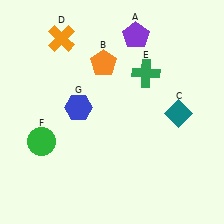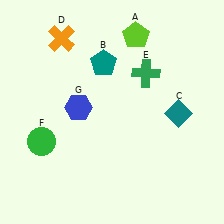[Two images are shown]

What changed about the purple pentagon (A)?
In Image 1, A is purple. In Image 2, it changed to lime.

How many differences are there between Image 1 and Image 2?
There are 2 differences between the two images.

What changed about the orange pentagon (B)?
In Image 1, B is orange. In Image 2, it changed to teal.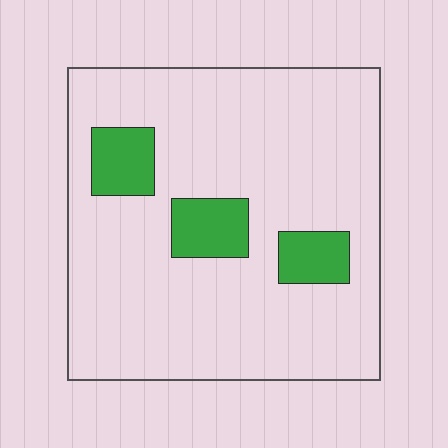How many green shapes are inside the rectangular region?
3.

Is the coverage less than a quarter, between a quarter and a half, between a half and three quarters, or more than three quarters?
Less than a quarter.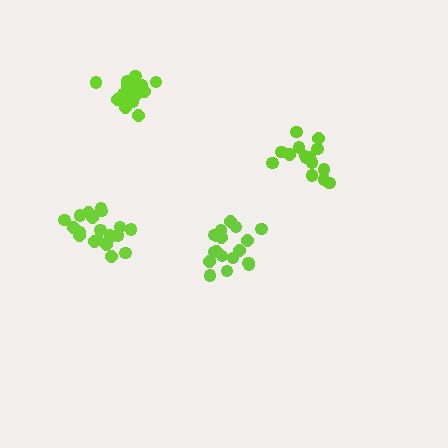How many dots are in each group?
Group 1: 18 dots, Group 2: 19 dots, Group 3: 15 dots, Group 4: 20 dots (72 total).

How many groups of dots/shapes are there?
There are 4 groups.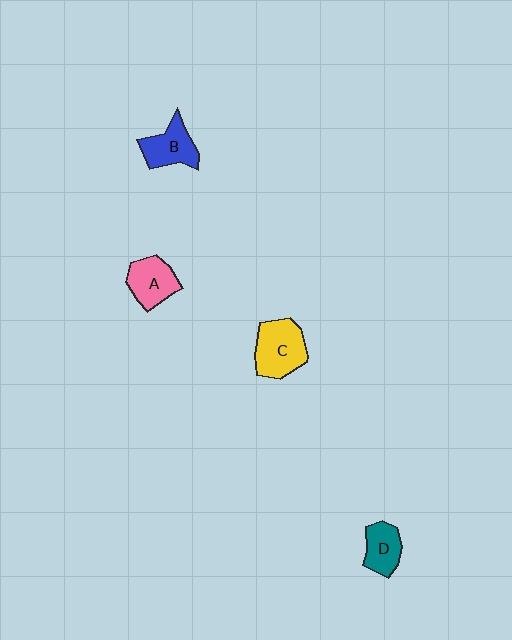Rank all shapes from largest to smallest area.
From largest to smallest: C (yellow), A (pink), B (blue), D (teal).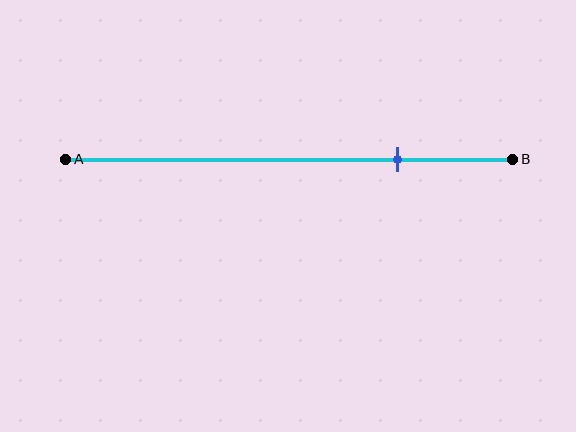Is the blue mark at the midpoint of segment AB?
No, the mark is at about 75% from A, not at the 50% midpoint.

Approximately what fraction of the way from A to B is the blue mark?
The blue mark is approximately 75% of the way from A to B.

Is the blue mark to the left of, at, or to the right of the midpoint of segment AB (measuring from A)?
The blue mark is to the right of the midpoint of segment AB.